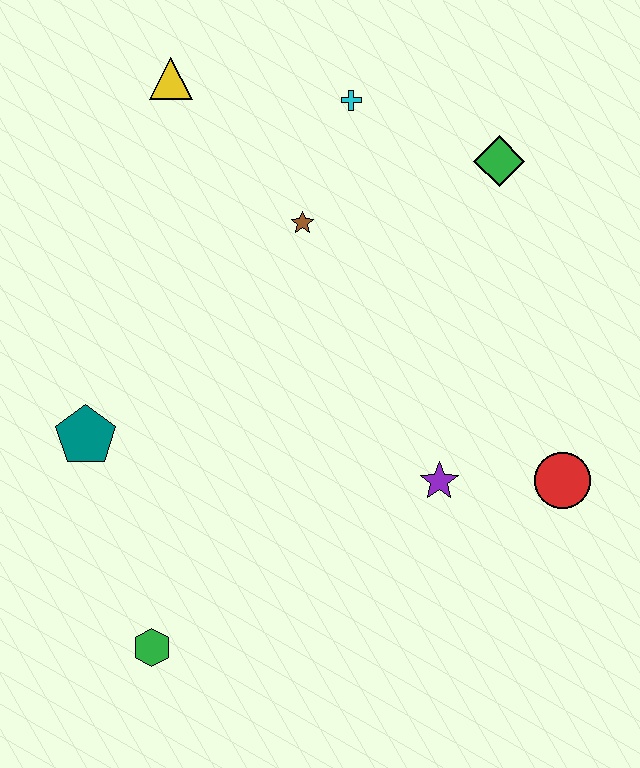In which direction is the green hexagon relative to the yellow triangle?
The green hexagon is below the yellow triangle.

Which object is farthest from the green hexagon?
The green diamond is farthest from the green hexagon.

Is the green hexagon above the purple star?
No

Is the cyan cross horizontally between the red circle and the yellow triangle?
Yes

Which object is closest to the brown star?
The cyan cross is closest to the brown star.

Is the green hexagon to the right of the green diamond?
No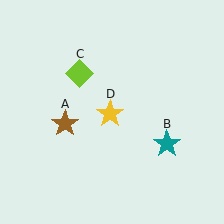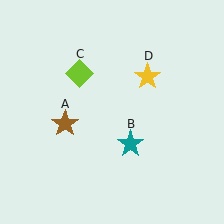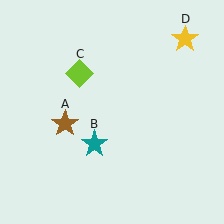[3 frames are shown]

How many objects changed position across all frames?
2 objects changed position: teal star (object B), yellow star (object D).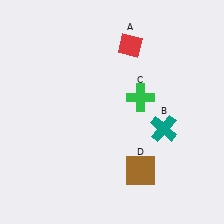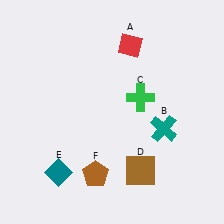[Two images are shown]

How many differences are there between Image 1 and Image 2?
There are 2 differences between the two images.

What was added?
A teal diamond (E), a brown pentagon (F) were added in Image 2.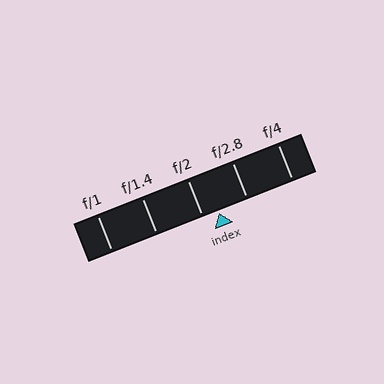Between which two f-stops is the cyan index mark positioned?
The index mark is between f/2 and f/2.8.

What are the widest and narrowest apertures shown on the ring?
The widest aperture shown is f/1 and the narrowest is f/4.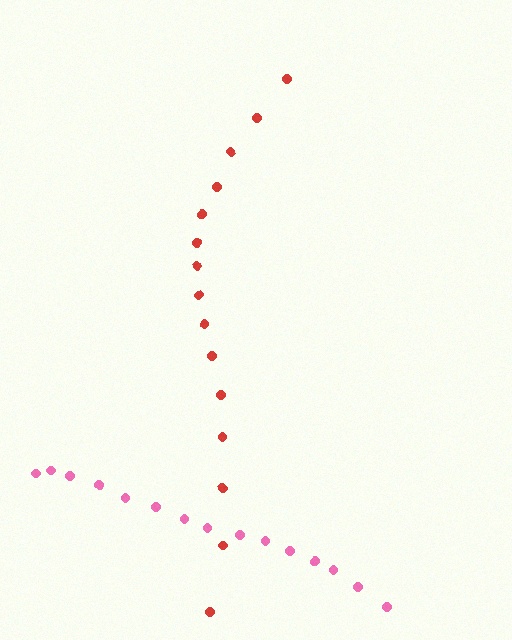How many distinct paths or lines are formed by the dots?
There are 2 distinct paths.